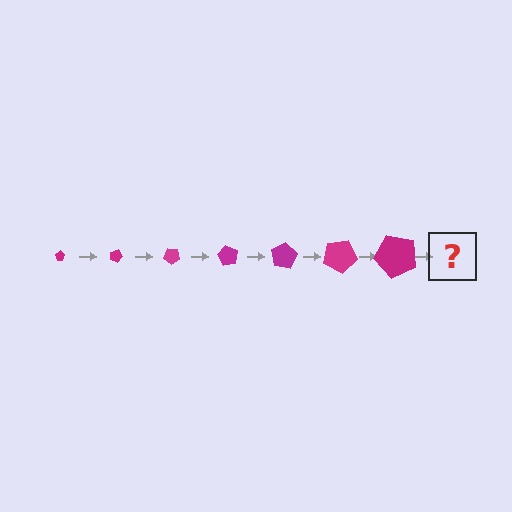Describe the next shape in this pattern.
It should be a pentagon, larger than the previous one and rotated 140 degrees from the start.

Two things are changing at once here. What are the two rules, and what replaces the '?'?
The two rules are that the pentagon grows larger each step and it rotates 20 degrees each step. The '?' should be a pentagon, larger than the previous one and rotated 140 degrees from the start.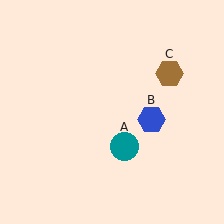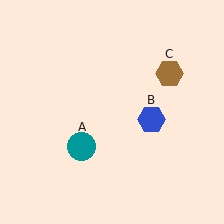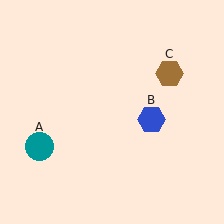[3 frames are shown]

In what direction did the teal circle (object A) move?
The teal circle (object A) moved left.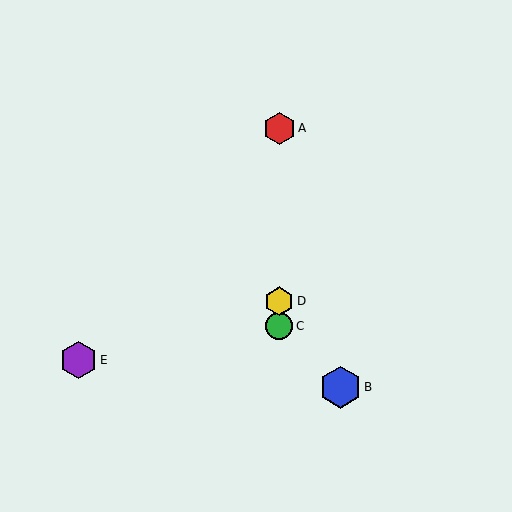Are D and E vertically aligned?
No, D is at x≈279 and E is at x≈79.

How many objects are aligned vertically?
3 objects (A, C, D) are aligned vertically.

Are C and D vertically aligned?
Yes, both are at x≈279.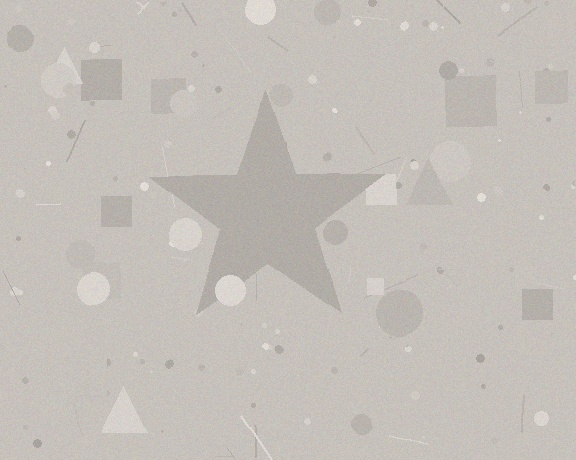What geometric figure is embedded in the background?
A star is embedded in the background.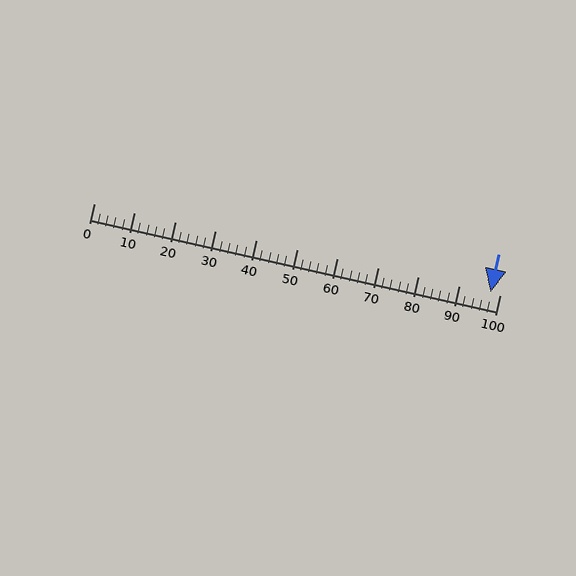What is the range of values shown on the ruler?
The ruler shows values from 0 to 100.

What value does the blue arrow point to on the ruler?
The blue arrow points to approximately 98.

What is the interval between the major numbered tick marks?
The major tick marks are spaced 10 units apart.